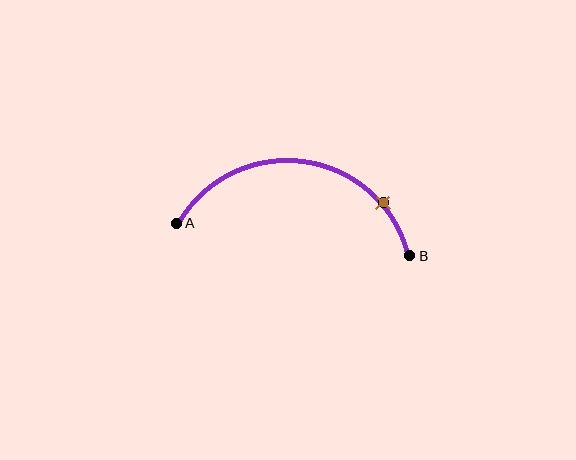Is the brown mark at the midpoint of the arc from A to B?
No. The brown mark lies on the arc but is closer to endpoint B. The arc midpoint would be at the point on the curve equidistant along the arc from both A and B.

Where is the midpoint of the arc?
The arc midpoint is the point on the curve farthest from the straight line joining A and B. It sits above that line.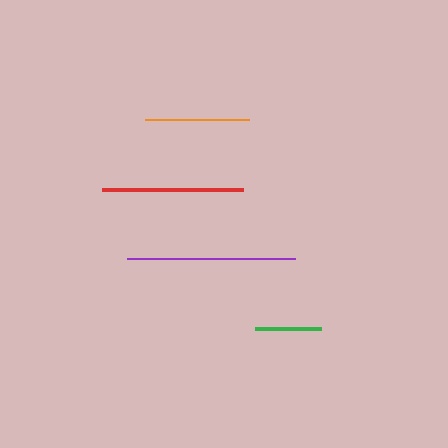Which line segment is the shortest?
The green line is the shortest at approximately 65 pixels.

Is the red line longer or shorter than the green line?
The red line is longer than the green line.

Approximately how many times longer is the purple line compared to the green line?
The purple line is approximately 2.6 times the length of the green line.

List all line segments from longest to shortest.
From longest to shortest: purple, red, orange, green.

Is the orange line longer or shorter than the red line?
The red line is longer than the orange line.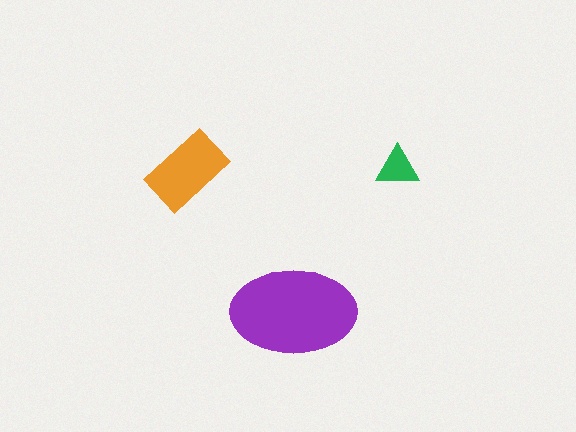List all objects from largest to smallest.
The purple ellipse, the orange rectangle, the green triangle.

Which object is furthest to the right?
The green triangle is rightmost.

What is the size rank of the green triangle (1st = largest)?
3rd.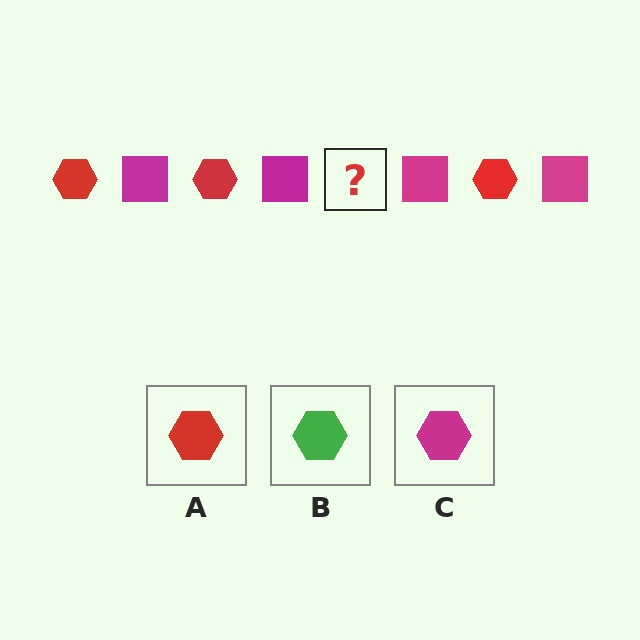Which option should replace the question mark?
Option A.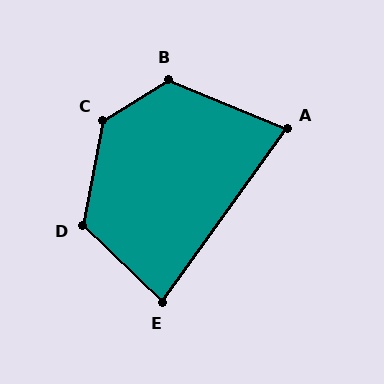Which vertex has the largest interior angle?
C, at approximately 132 degrees.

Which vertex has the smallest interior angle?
A, at approximately 77 degrees.